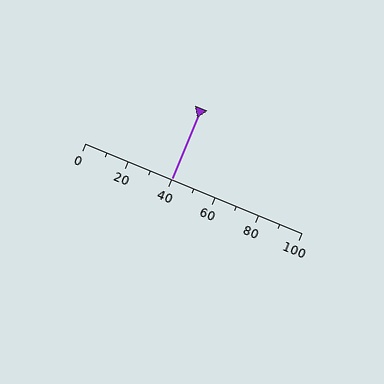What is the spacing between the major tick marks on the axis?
The major ticks are spaced 20 apart.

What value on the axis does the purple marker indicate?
The marker indicates approximately 40.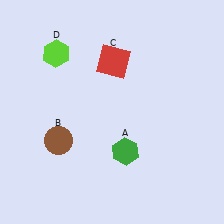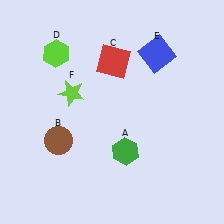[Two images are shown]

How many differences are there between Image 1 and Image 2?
There are 2 differences between the two images.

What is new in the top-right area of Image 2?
A blue square (E) was added in the top-right area of Image 2.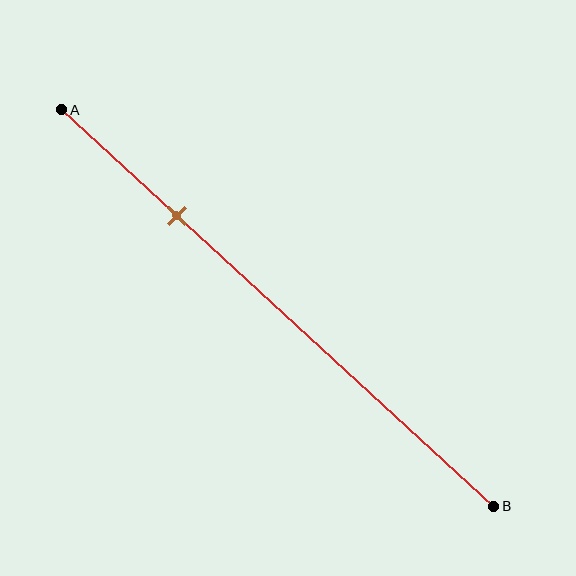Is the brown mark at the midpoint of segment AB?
No, the mark is at about 25% from A, not at the 50% midpoint.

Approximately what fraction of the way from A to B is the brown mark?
The brown mark is approximately 25% of the way from A to B.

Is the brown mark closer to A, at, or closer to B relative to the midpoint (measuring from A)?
The brown mark is closer to point A than the midpoint of segment AB.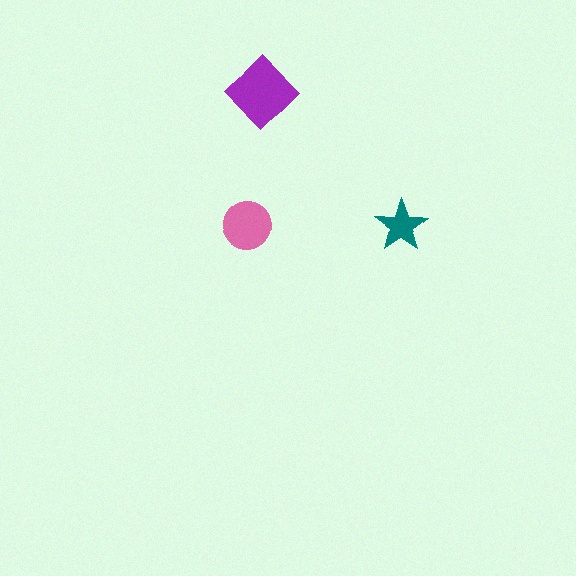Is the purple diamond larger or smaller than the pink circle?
Larger.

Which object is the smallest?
The teal star.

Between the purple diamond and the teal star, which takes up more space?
The purple diamond.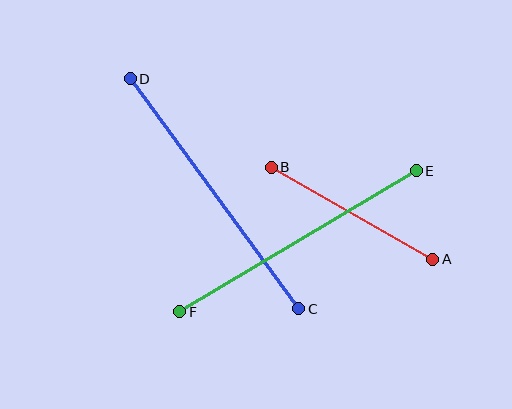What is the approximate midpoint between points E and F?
The midpoint is at approximately (298, 241) pixels.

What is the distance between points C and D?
The distance is approximately 285 pixels.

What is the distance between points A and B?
The distance is approximately 186 pixels.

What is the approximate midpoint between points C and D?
The midpoint is at approximately (215, 194) pixels.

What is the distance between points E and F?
The distance is approximately 275 pixels.